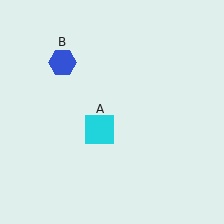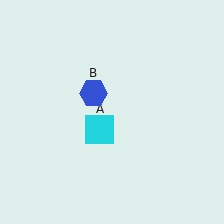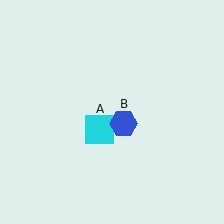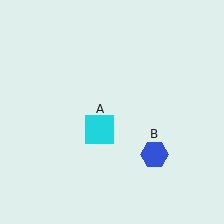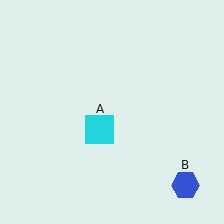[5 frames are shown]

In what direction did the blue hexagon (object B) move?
The blue hexagon (object B) moved down and to the right.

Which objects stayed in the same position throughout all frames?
Cyan square (object A) remained stationary.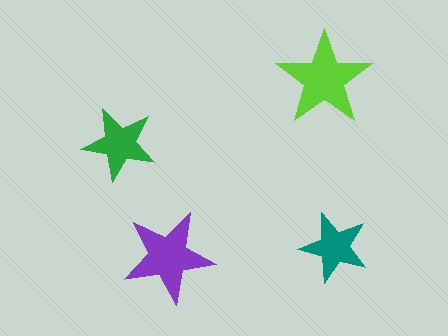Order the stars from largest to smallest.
the lime one, the purple one, the green one, the teal one.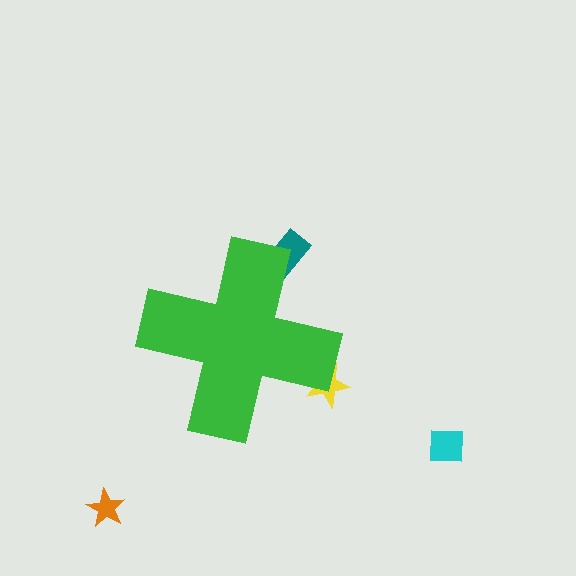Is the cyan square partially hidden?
No, the cyan square is fully visible.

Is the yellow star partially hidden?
Yes, the yellow star is partially hidden behind the green cross.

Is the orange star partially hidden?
No, the orange star is fully visible.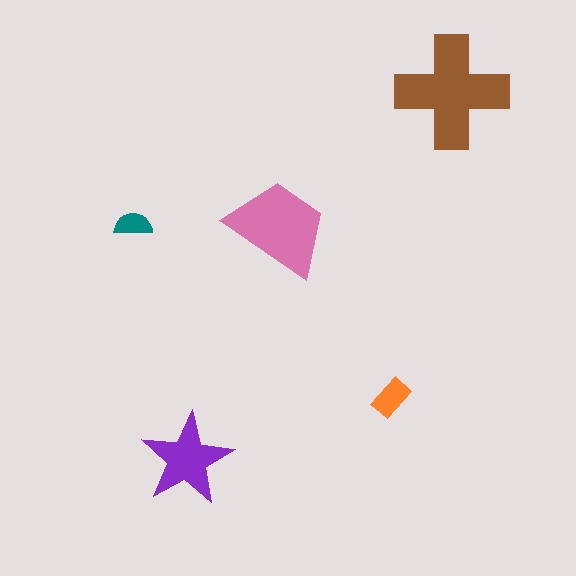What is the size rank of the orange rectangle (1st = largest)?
4th.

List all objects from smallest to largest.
The teal semicircle, the orange rectangle, the purple star, the pink trapezoid, the brown cross.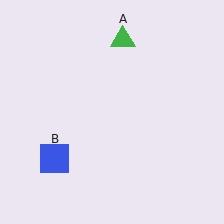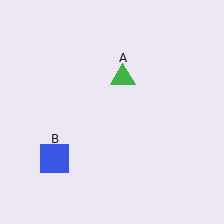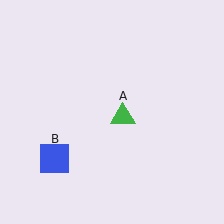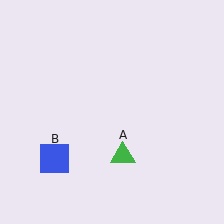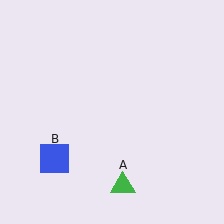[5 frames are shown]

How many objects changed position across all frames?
1 object changed position: green triangle (object A).